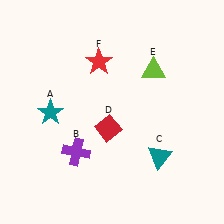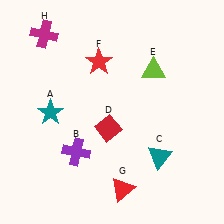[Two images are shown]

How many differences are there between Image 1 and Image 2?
There are 2 differences between the two images.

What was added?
A red triangle (G), a magenta cross (H) were added in Image 2.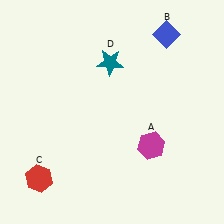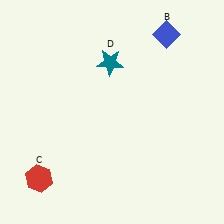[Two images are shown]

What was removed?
The magenta hexagon (A) was removed in Image 2.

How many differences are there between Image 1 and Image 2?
There is 1 difference between the two images.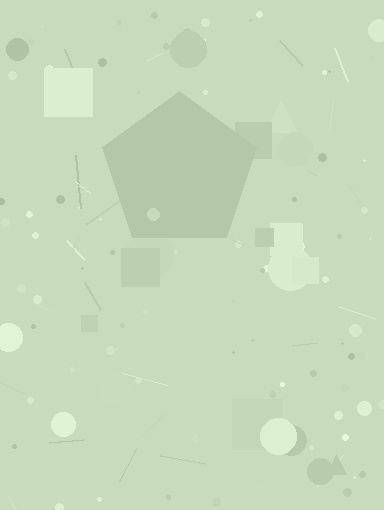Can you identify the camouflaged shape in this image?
The camouflaged shape is a pentagon.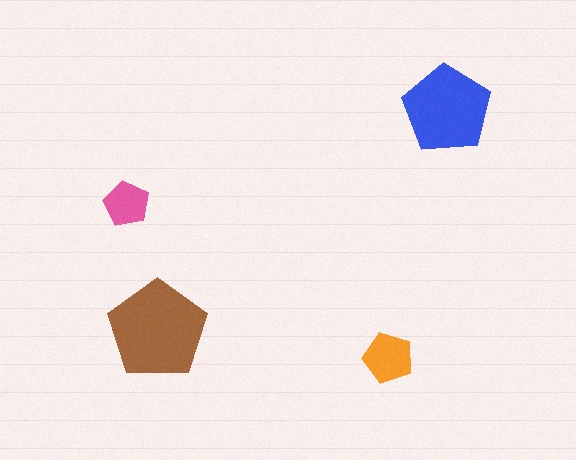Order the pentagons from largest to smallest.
the brown one, the blue one, the orange one, the pink one.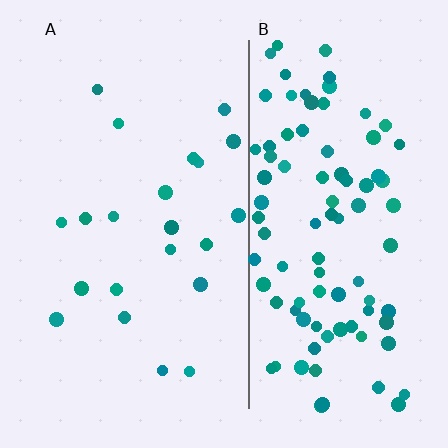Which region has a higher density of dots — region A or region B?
B (the right).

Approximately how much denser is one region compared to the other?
Approximately 4.4× — region B over region A.